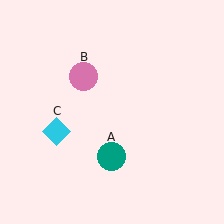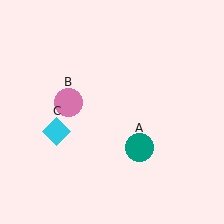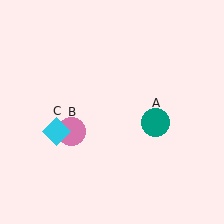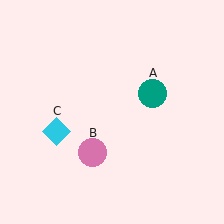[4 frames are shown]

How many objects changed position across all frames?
2 objects changed position: teal circle (object A), pink circle (object B).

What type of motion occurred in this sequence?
The teal circle (object A), pink circle (object B) rotated counterclockwise around the center of the scene.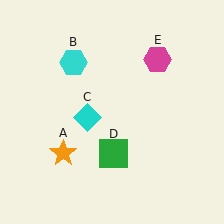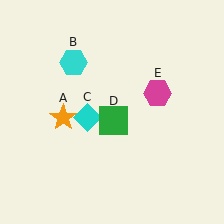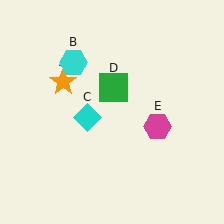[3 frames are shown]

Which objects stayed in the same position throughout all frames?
Cyan hexagon (object B) and cyan diamond (object C) remained stationary.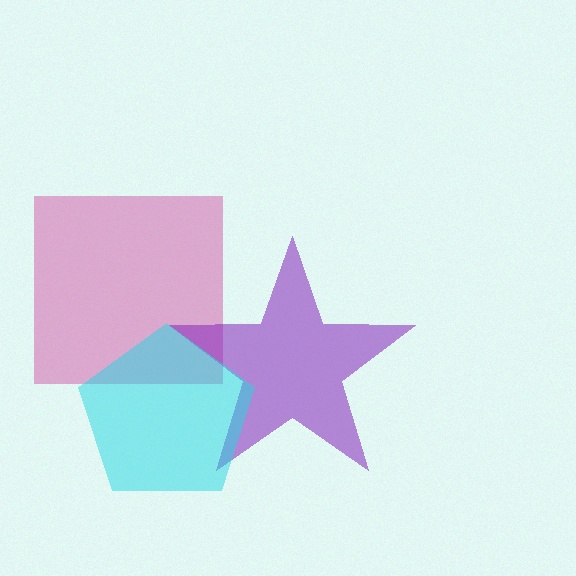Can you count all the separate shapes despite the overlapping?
Yes, there are 3 separate shapes.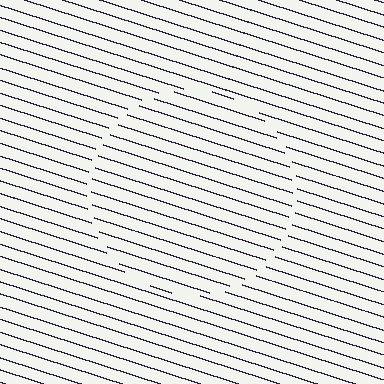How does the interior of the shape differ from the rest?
The interior of the shape contains the same grating, shifted by half a period — the contour is defined by the phase discontinuity where line-ends from the inner and outer gratings abut.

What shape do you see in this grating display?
An illusory circle. The interior of the shape contains the same grating, shifted by half a period — the contour is defined by the phase discontinuity where line-ends from the inner and outer gratings abut.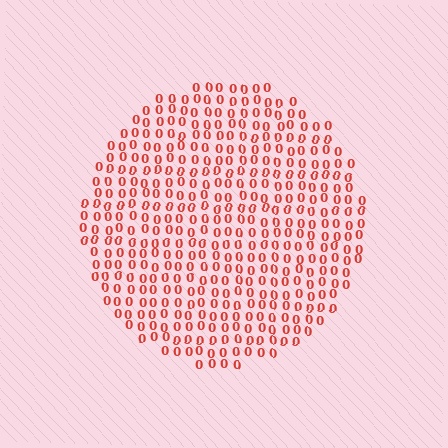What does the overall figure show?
The overall figure shows a circle.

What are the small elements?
The small elements are digit 0's.